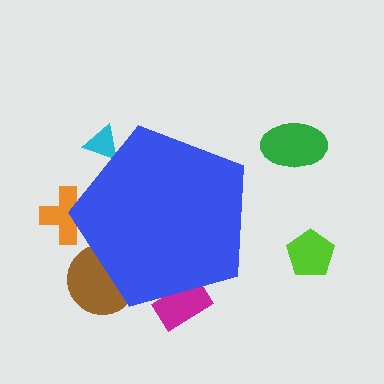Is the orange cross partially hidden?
Yes, the orange cross is partially hidden behind the blue pentagon.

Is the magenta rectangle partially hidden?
Yes, the magenta rectangle is partially hidden behind the blue pentagon.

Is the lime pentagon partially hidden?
No, the lime pentagon is fully visible.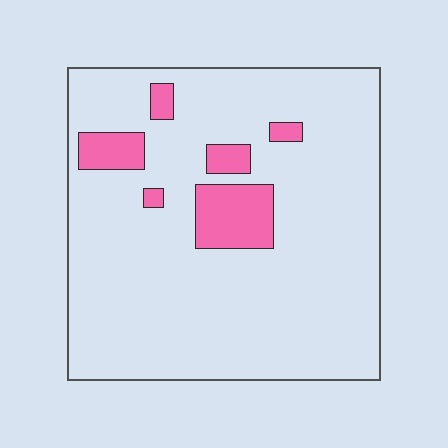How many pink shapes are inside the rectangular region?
6.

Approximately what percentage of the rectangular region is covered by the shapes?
Approximately 10%.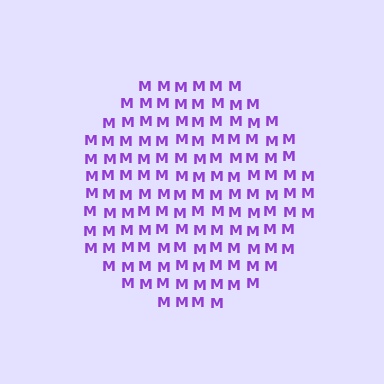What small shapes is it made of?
It is made of small letter M's.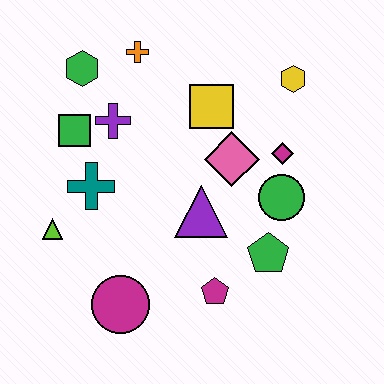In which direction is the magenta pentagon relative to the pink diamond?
The magenta pentagon is below the pink diamond.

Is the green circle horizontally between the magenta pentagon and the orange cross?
No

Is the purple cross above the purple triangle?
Yes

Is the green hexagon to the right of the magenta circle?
No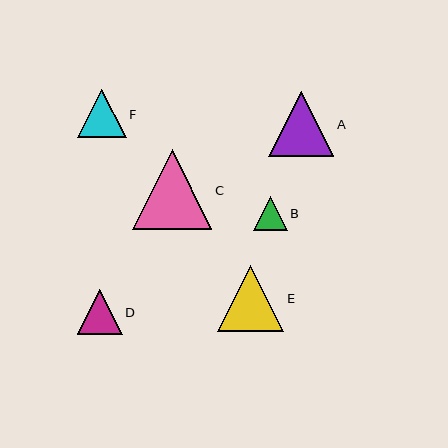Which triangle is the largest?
Triangle C is the largest with a size of approximately 79 pixels.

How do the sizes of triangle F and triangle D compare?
Triangle F and triangle D are approximately the same size.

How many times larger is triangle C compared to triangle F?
Triangle C is approximately 1.6 times the size of triangle F.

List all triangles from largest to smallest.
From largest to smallest: C, E, A, F, D, B.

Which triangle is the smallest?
Triangle B is the smallest with a size of approximately 34 pixels.